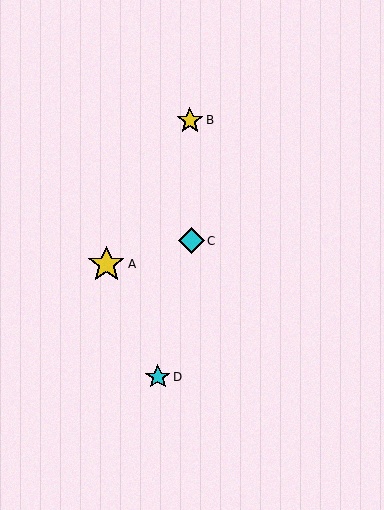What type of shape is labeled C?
Shape C is a cyan diamond.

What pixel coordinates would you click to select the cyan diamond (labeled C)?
Click at (191, 241) to select the cyan diamond C.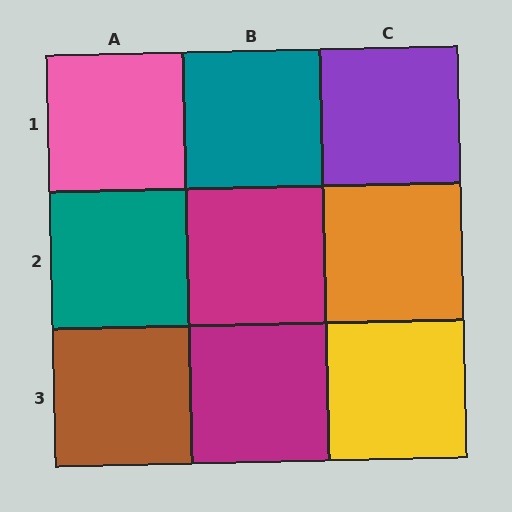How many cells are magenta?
2 cells are magenta.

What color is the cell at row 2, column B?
Magenta.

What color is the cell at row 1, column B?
Teal.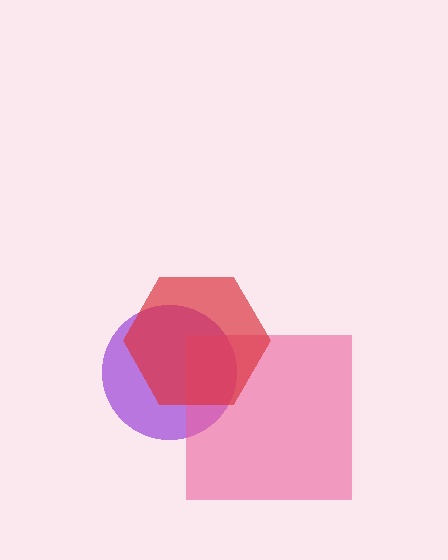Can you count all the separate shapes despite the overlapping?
Yes, there are 3 separate shapes.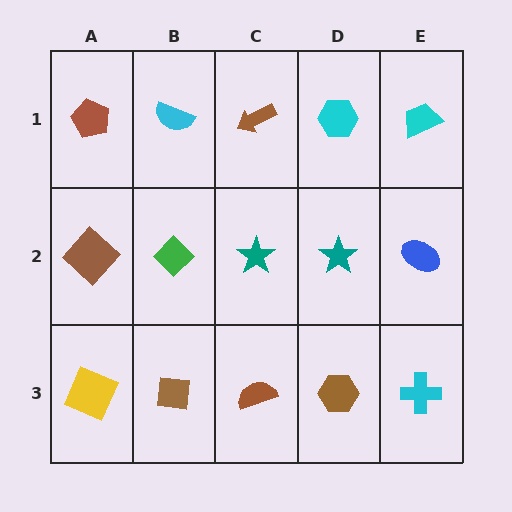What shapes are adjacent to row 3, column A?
A brown diamond (row 2, column A), a brown square (row 3, column B).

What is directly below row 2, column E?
A cyan cross.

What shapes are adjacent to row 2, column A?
A brown pentagon (row 1, column A), a yellow square (row 3, column A), a green diamond (row 2, column B).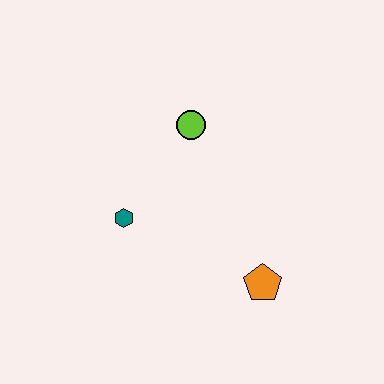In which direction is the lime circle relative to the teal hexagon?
The lime circle is above the teal hexagon.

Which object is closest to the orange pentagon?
The teal hexagon is closest to the orange pentagon.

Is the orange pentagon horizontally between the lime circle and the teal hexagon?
No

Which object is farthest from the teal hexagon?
The orange pentagon is farthest from the teal hexagon.